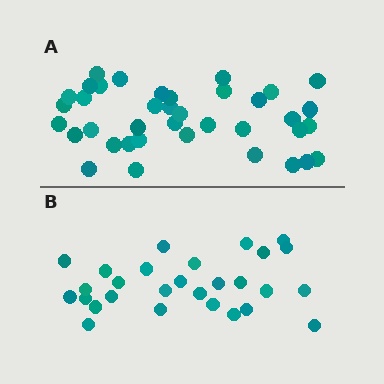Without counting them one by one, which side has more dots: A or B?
Region A (the top region) has more dots.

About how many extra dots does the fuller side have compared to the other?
Region A has roughly 10 or so more dots than region B.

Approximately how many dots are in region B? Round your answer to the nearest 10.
About 30 dots. (The exact count is 28, which rounds to 30.)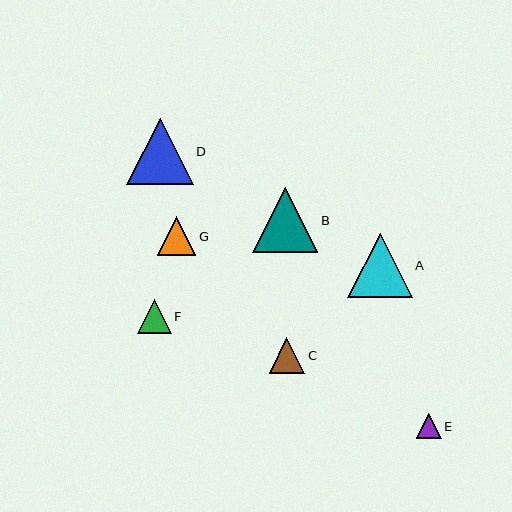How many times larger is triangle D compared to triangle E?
Triangle D is approximately 2.6 times the size of triangle E.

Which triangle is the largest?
Triangle D is the largest with a size of approximately 66 pixels.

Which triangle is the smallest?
Triangle E is the smallest with a size of approximately 25 pixels.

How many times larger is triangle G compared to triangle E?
Triangle G is approximately 1.5 times the size of triangle E.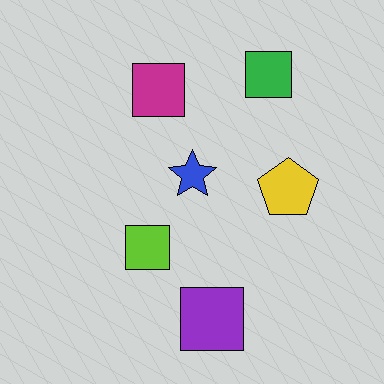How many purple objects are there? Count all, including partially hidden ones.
There is 1 purple object.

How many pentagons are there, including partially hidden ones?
There is 1 pentagon.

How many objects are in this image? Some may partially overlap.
There are 6 objects.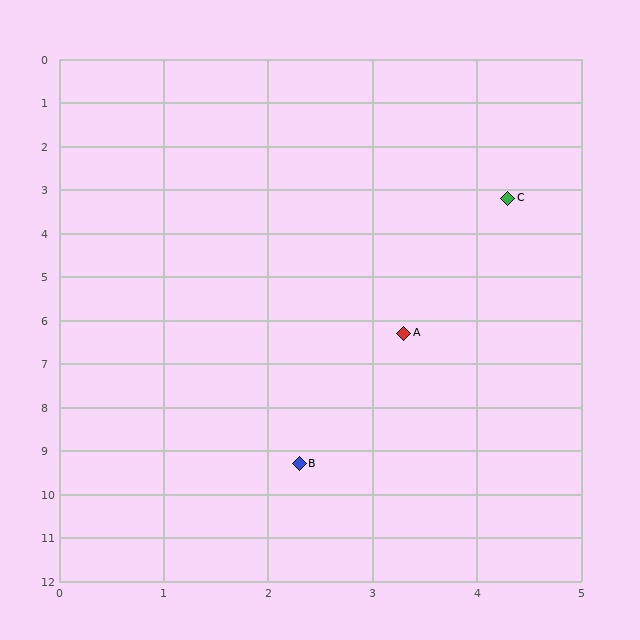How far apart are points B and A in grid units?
Points B and A are about 3.2 grid units apart.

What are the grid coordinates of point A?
Point A is at approximately (3.3, 6.3).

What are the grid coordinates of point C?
Point C is at approximately (4.3, 3.2).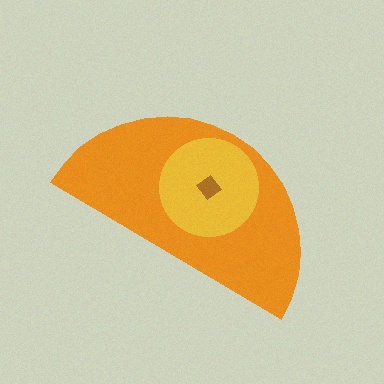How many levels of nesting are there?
3.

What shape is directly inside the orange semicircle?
The yellow circle.